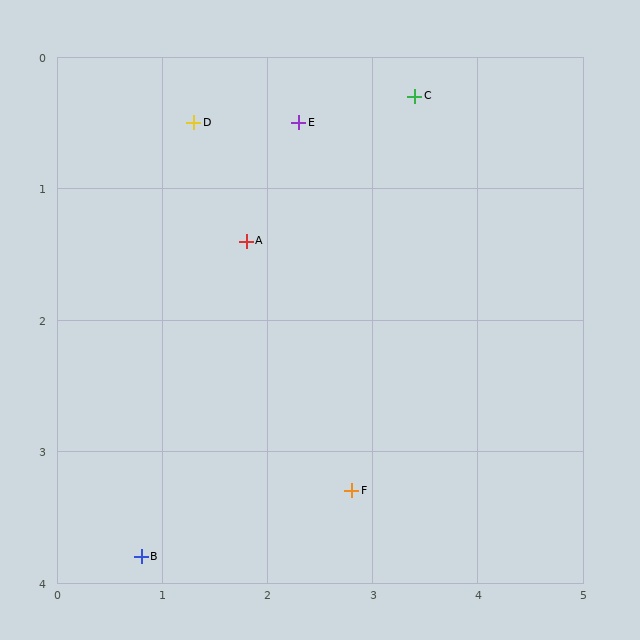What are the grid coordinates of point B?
Point B is at approximately (0.8, 3.8).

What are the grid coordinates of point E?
Point E is at approximately (2.3, 0.5).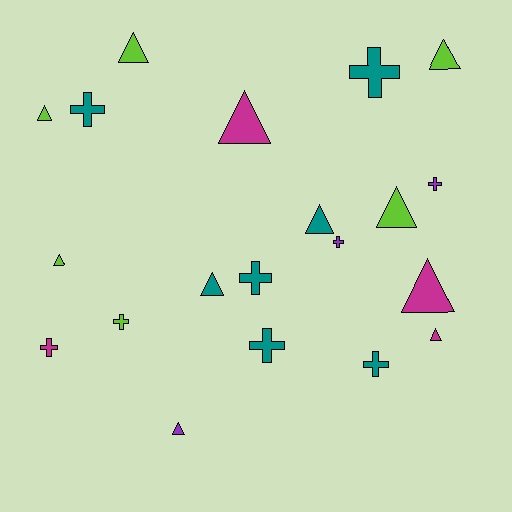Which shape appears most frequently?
Triangle, with 11 objects.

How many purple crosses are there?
There are 2 purple crosses.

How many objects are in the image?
There are 20 objects.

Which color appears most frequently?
Teal, with 7 objects.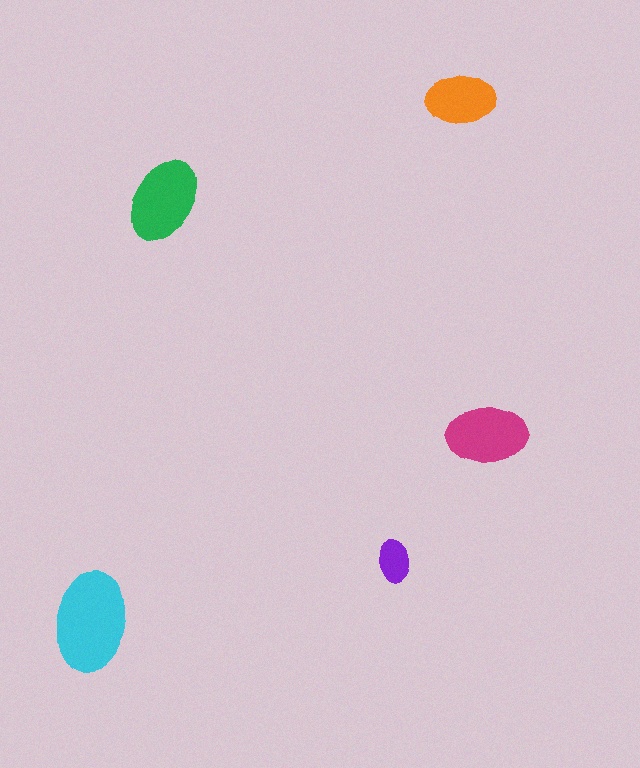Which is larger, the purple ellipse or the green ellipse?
The green one.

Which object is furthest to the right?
The magenta ellipse is rightmost.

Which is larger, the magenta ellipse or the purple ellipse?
The magenta one.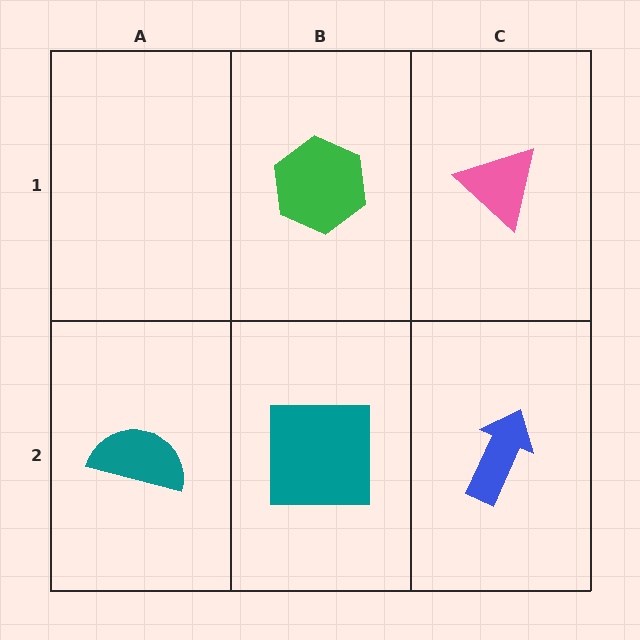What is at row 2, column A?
A teal semicircle.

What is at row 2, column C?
A blue arrow.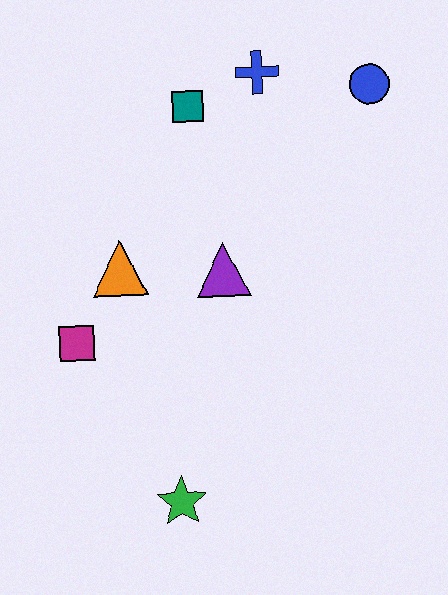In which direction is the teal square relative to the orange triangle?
The teal square is above the orange triangle.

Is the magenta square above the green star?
Yes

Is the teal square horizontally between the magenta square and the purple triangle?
Yes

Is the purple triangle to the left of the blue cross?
Yes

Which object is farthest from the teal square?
The green star is farthest from the teal square.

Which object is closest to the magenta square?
The orange triangle is closest to the magenta square.